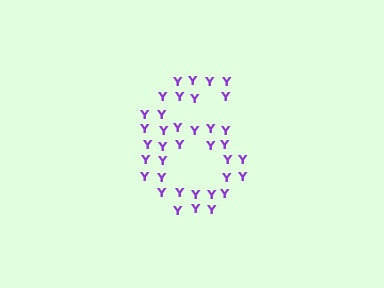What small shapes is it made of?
It is made of small letter Y's.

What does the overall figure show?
The overall figure shows the digit 6.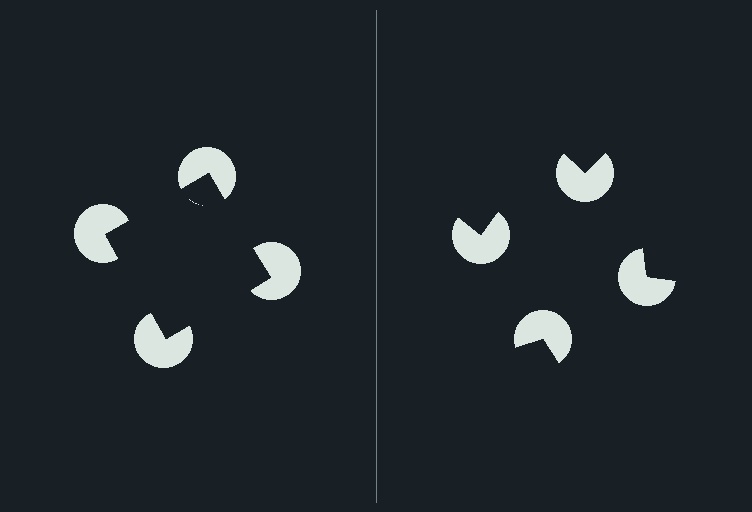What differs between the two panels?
The pac-man discs are positioned identically on both sides; only the wedge orientations differ. On the left they align to a square; on the right they are misaligned.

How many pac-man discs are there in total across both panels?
8 — 4 on each side.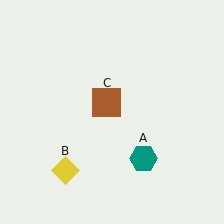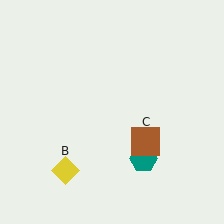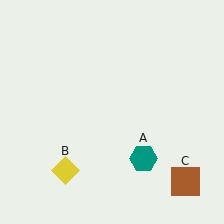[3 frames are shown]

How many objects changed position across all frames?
1 object changed position: brown square (object C).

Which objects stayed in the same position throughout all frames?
Teal hexagon (object A) and yellow diamond (object B) remained stationary.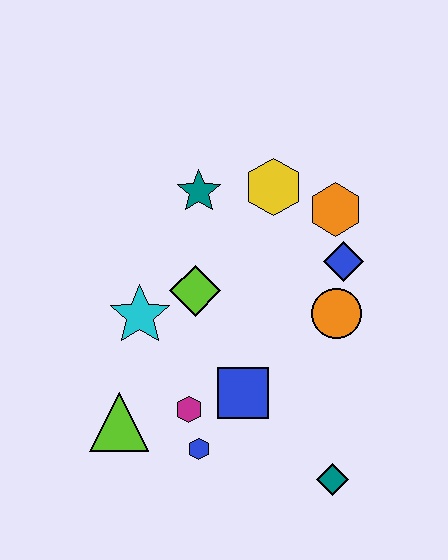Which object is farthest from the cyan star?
The teal diamond is farthest from the cyan star.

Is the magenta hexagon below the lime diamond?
Yes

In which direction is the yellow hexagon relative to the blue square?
The yellow hexagon is above the blue square.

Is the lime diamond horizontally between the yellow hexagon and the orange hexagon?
No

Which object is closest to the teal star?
The yellow hexagon is closest to the teal star.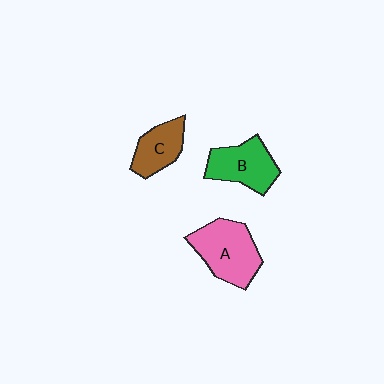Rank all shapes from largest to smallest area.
From largest to smallest: A (pink), B (green), C (brown).